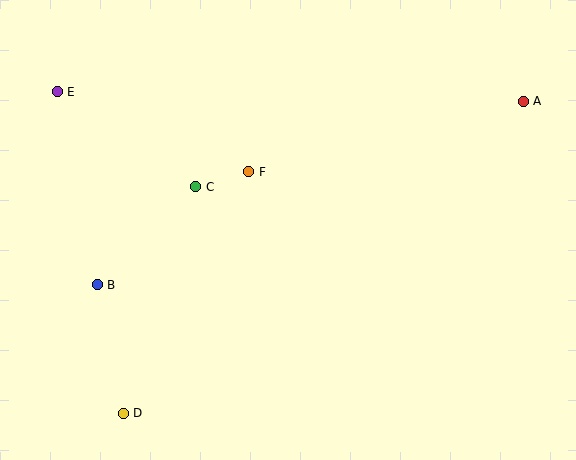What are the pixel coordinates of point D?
Point D is at (123, 413).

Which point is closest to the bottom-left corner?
Point D is closest to the bottom-left corner.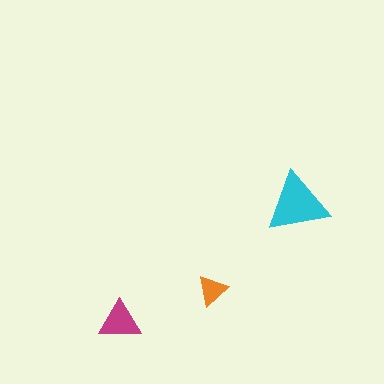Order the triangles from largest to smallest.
the cyan one, the magenta one, the orange one.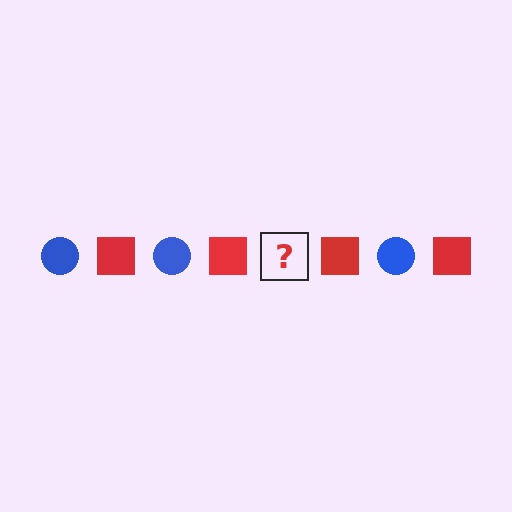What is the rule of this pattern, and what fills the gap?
The rule is that the pattern alternates between blue circle and red square. The gap should be filled with a blue circle.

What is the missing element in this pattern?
The missing element is a blue circle.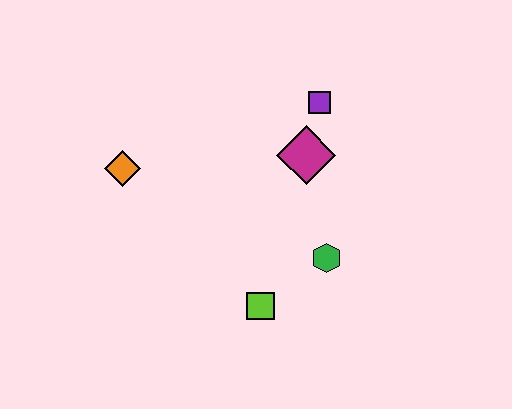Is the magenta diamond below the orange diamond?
No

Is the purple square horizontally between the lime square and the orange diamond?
No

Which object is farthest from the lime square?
The purple square is farthest from the lime square.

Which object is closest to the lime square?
The green hexagon is closest to the lime square.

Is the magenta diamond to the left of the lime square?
No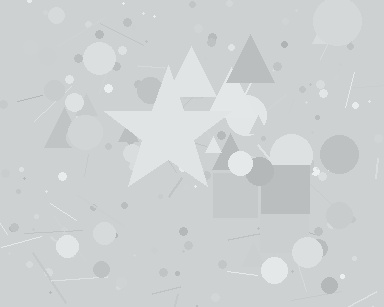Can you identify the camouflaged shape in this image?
The camouflaged shape is a star.